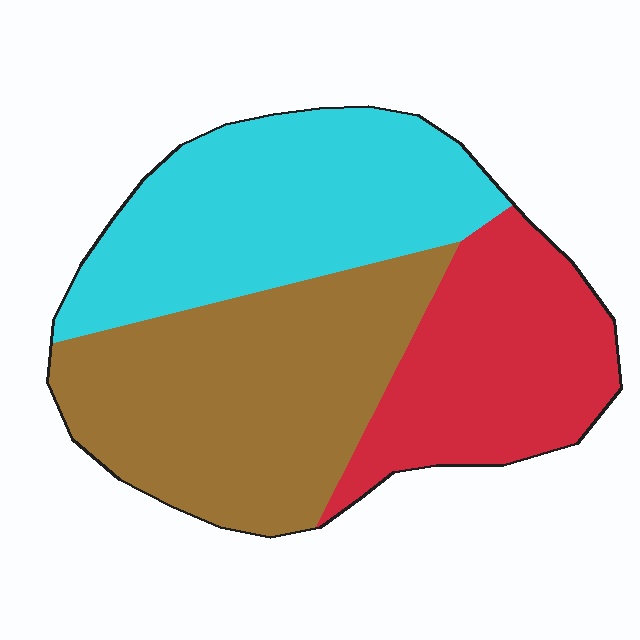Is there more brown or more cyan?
Brown.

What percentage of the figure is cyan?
Cyan takes up about one third (1/3) of the figure.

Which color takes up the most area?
Brown, at roughly 40%.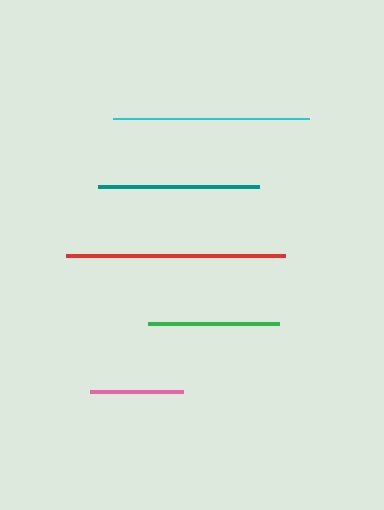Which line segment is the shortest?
The pink line is the shortest at approximately 93 pixels.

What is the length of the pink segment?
The pink segment is approximately 93 pixels long.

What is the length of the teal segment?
The teal segment is approximately 160 pixels long.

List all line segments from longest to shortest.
From longest to shortest: red, cyan, teal, green, pink.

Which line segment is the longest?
The red line is the longest at approximately 219 pixels.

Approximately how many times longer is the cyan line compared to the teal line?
The cyan line is approximately 1.2 times the length of the teal line.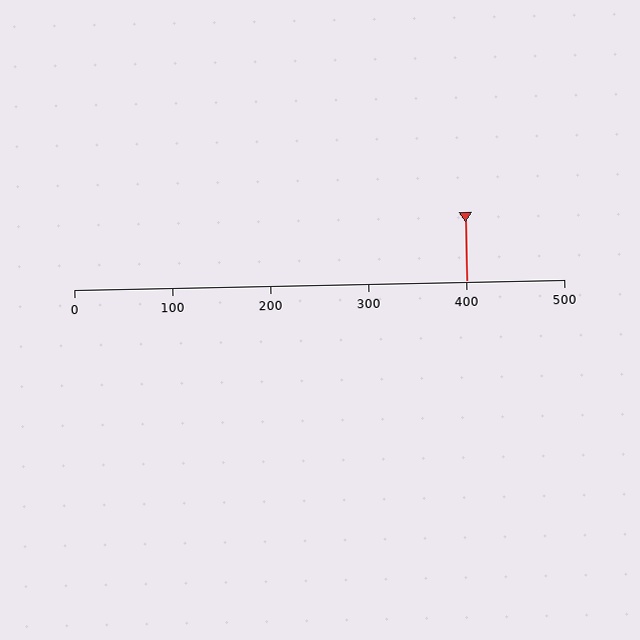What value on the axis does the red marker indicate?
The marker indicates approximately 400.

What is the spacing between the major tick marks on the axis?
The major ticks are spaced 100 apart.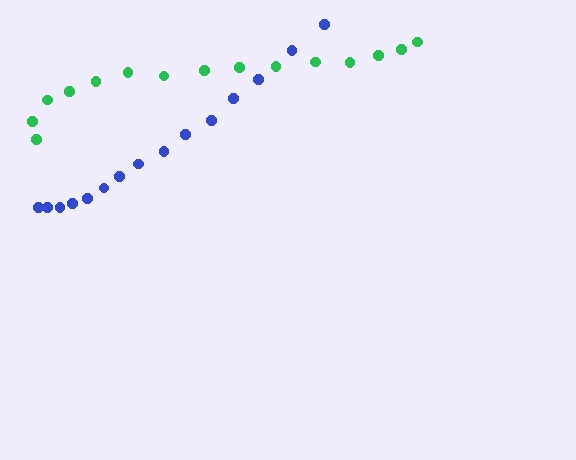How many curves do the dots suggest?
There are 2 distinct paths.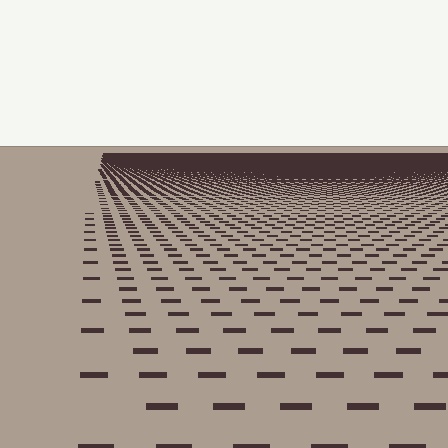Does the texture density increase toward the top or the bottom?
Density increases toward the top.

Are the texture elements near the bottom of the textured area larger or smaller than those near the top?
Larger. Near the bottom, elements are closer to the viewer and appear at a bigger on-screen size.